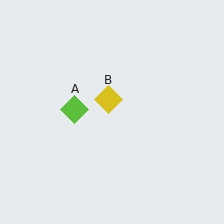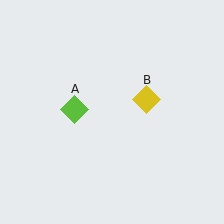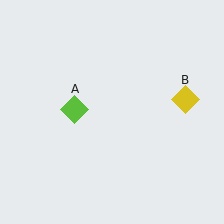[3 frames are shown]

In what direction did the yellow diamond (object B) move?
The yellow diamond (object B) moved right.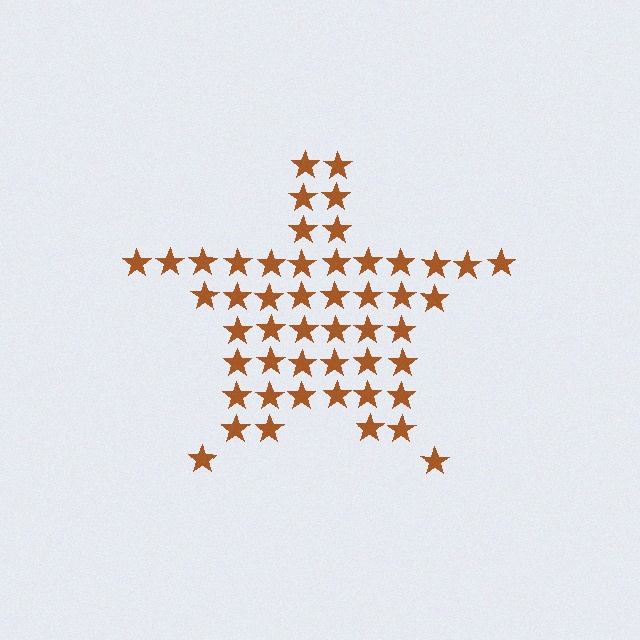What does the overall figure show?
The overall figure shows a star.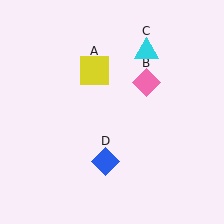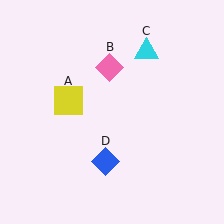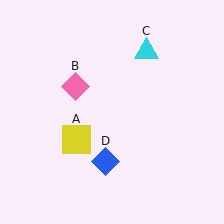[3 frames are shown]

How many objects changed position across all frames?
2 objects changed position: yellow square (object A), pink diamond (object B).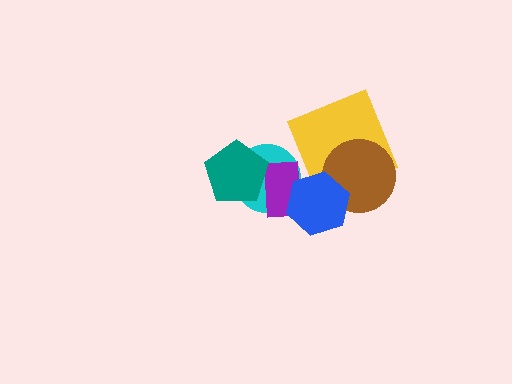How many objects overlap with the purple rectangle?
3 objects overlap with the purple rectangle.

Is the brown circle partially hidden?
Yes, it is partially covered by another shape.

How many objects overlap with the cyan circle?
3 objects overlap with the cyan circle.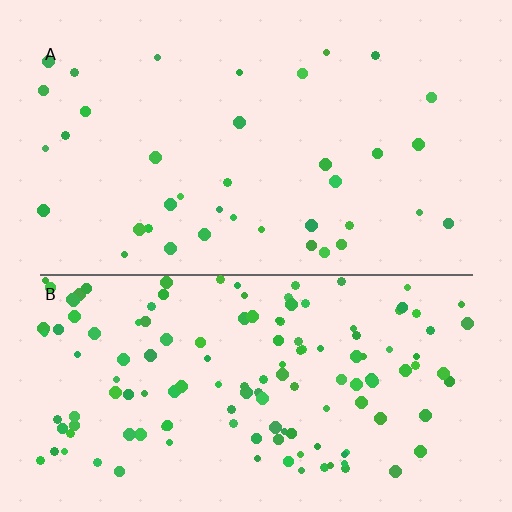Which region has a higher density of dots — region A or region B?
B (the bottom).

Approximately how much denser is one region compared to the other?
Approximately 3.7× — region B over region A.